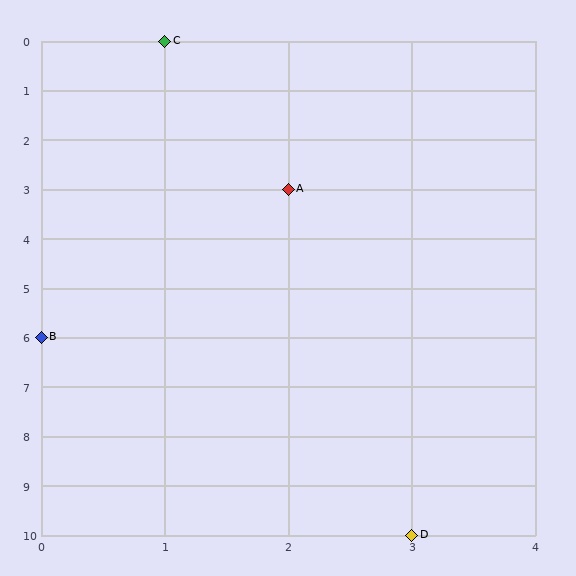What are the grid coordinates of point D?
Point D is at grid coordinates (3, 10).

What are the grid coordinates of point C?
Point C is at grid coordinates (1, 0).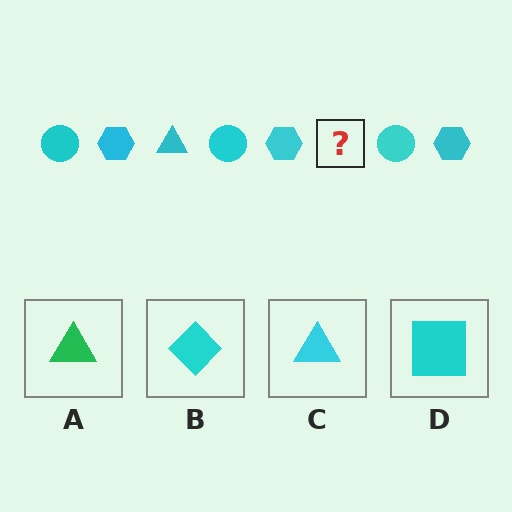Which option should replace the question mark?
Option C.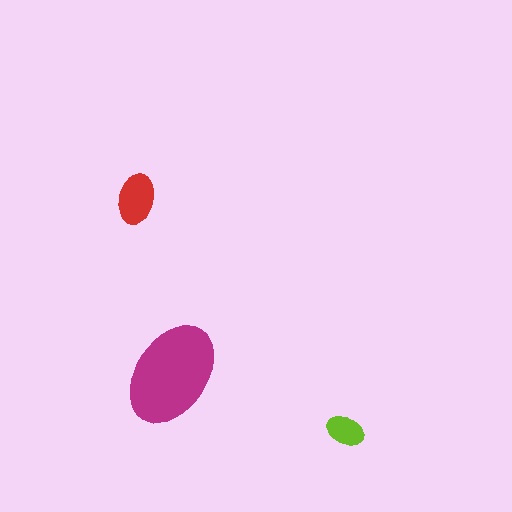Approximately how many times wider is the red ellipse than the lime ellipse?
About 1.5 times wider.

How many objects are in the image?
There are 3 objects in the image.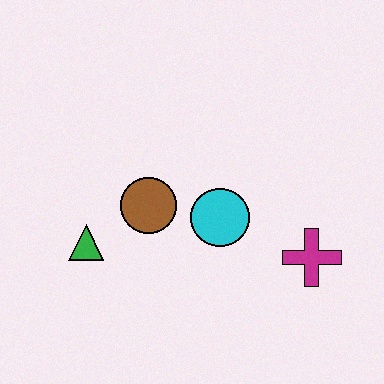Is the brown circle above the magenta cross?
Yes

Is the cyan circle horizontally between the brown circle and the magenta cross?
Yes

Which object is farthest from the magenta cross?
The green triangle is farthest from the magenta cross.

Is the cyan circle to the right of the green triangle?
Yes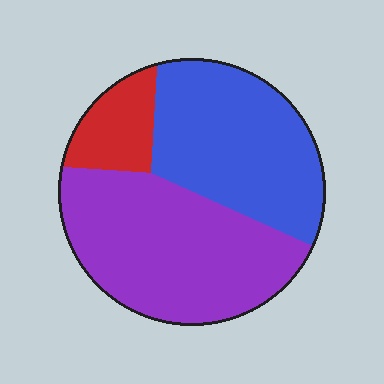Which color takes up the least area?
Red, at roughly 10%.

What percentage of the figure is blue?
Blue takes up between a quarter and a half of the figure.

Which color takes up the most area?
Purple, at roughly 50%.